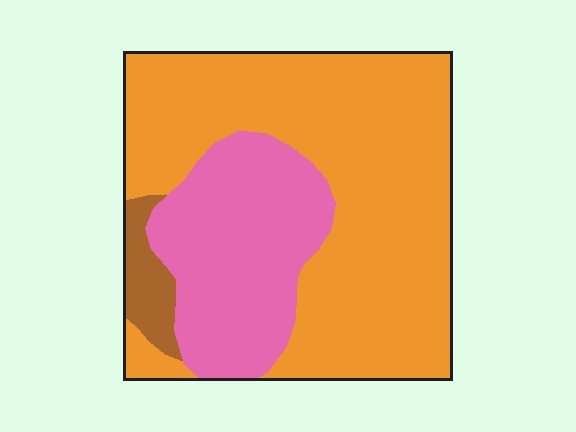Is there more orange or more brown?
Orange.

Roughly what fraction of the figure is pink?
Pink takes up about one third (1/3) of the figure.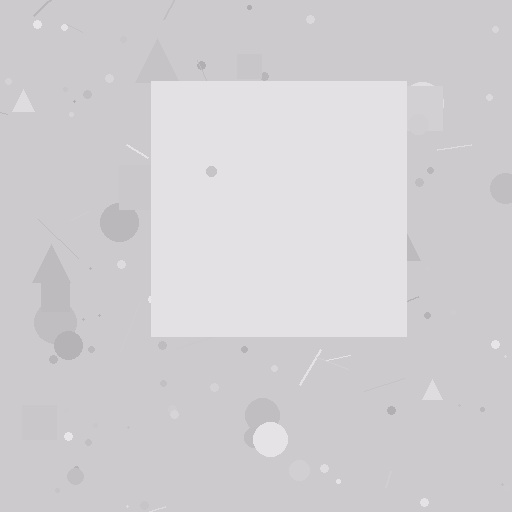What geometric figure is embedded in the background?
A square is embedded in the background.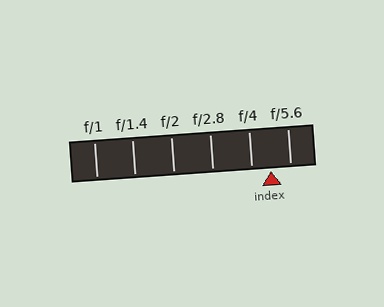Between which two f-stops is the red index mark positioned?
The index mark is between f/4 and f/5.6.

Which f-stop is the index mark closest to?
The index mark is closest to f/4.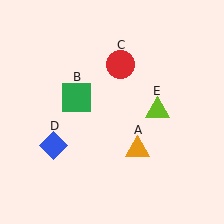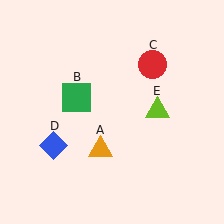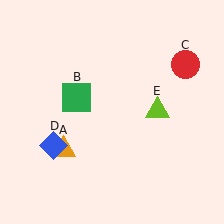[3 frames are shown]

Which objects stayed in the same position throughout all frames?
Green square (object B) and blue diamond (object D) and lime triangle (object E) remained stationary.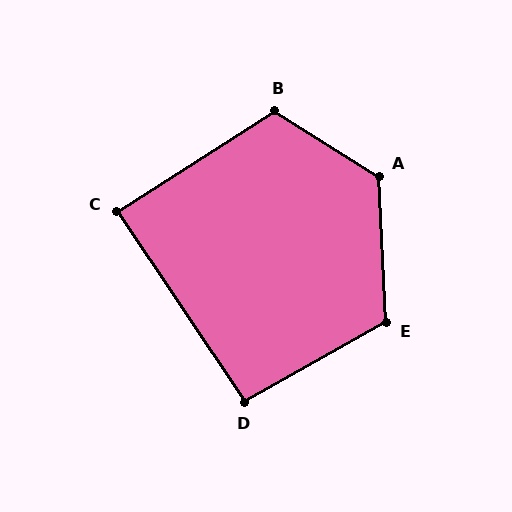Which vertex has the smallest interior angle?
C, at approximately 89 degrees.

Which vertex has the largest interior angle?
A, at approximately 125 degrees.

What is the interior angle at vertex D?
Approximately 95 degrees (approximately right).